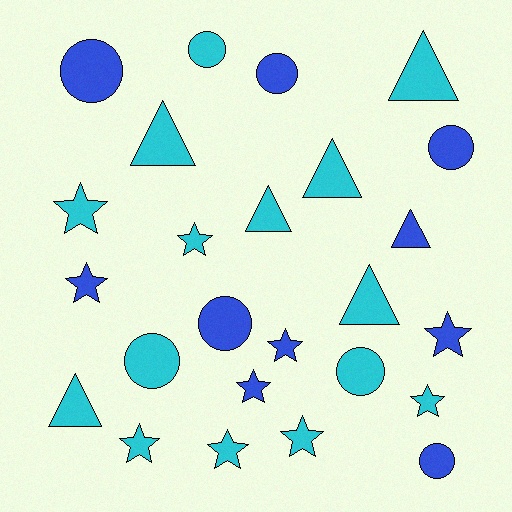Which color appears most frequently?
Cyan, with 15 objects.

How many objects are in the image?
There are 25 objects.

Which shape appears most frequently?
Star, with 10 objects.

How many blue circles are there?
There are 5 blue circles.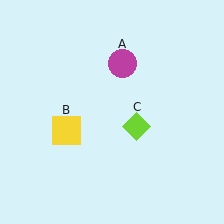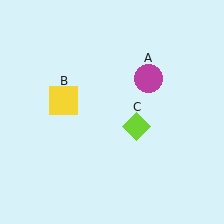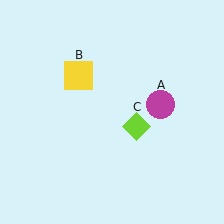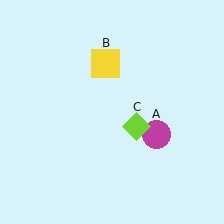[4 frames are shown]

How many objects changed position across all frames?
2 objects changed position: magenta circle (object A), yellow square (object B).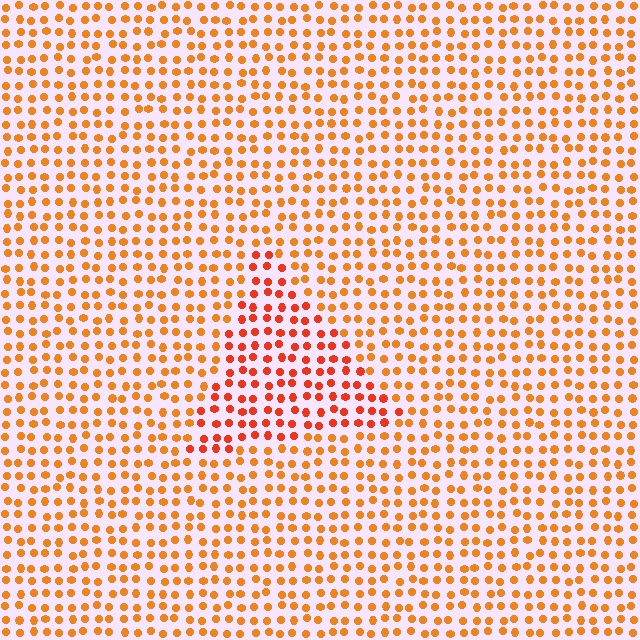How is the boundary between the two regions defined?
The boundary is defined purely by a slight shift in hue (about 23 degrees). Spacing, size, and orientation are identical on both sides.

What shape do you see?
I see a triangle.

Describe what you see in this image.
The image is filled with small orange elements in a uniform arrangement. A triangle-shaped region is visible where the elements are tinted to a slightly different hue, forming a subtle color boundary.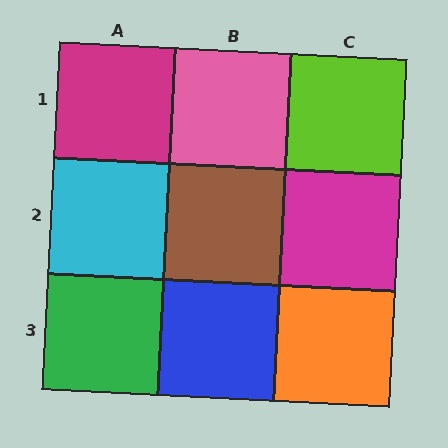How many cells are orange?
1 cell is orange.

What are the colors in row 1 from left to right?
Magenta, pink, lime.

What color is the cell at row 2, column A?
Cyan.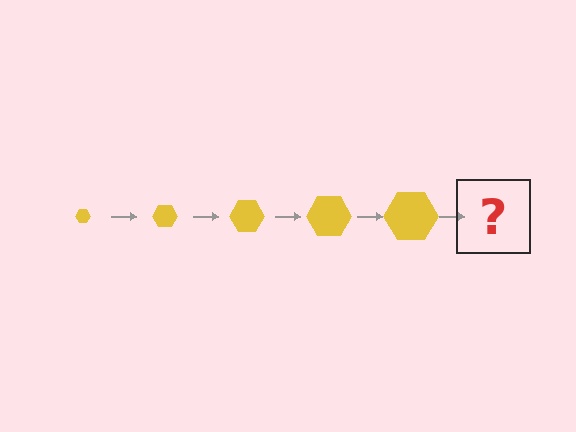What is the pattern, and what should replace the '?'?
The pattern is that the hexagon gets progressively larger each step. The '?' should be a yellow hexagon, larger than the previous one.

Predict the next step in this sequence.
The next step is a yellow hexagon, larger than the previous one.